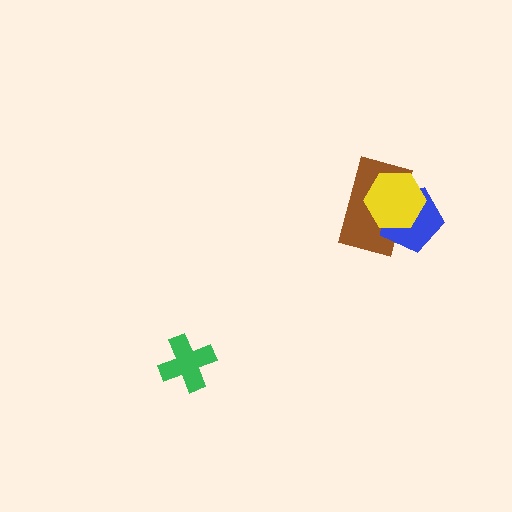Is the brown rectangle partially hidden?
Yes, it is partially covered by another shape.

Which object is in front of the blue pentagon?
The yellow hexagon is in front of the blue pentagon.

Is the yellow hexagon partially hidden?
No, no other shape covers it.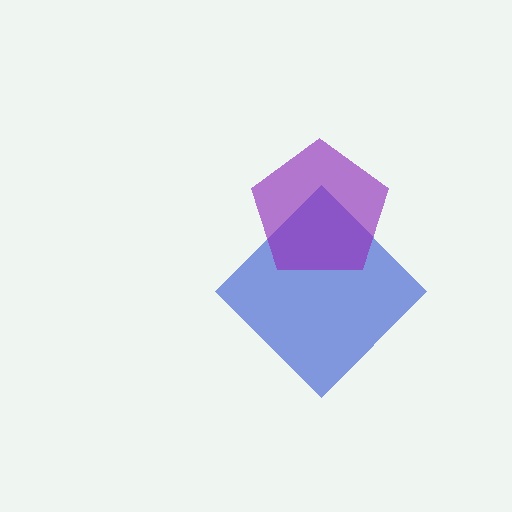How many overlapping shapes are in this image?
There are 2 overlapping shapes in the image.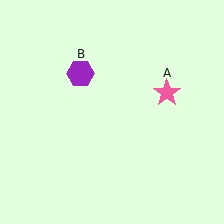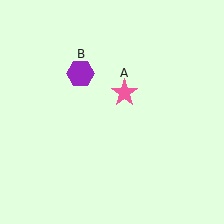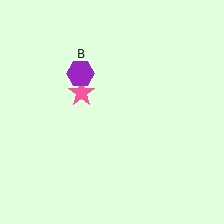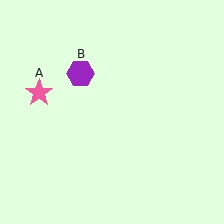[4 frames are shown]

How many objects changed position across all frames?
1 object changed position: pink star (object A).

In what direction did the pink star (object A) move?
The pink star (object A) moved left.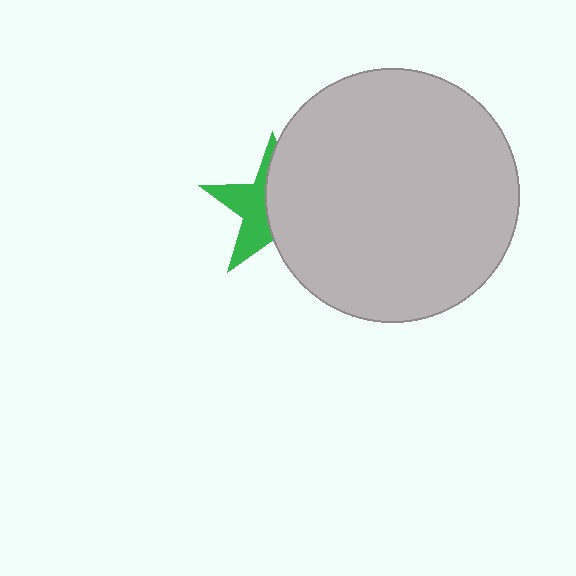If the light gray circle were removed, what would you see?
You would see the complete green star.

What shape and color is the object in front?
The object in front is a light gray circle.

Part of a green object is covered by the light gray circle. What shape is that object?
It is a star.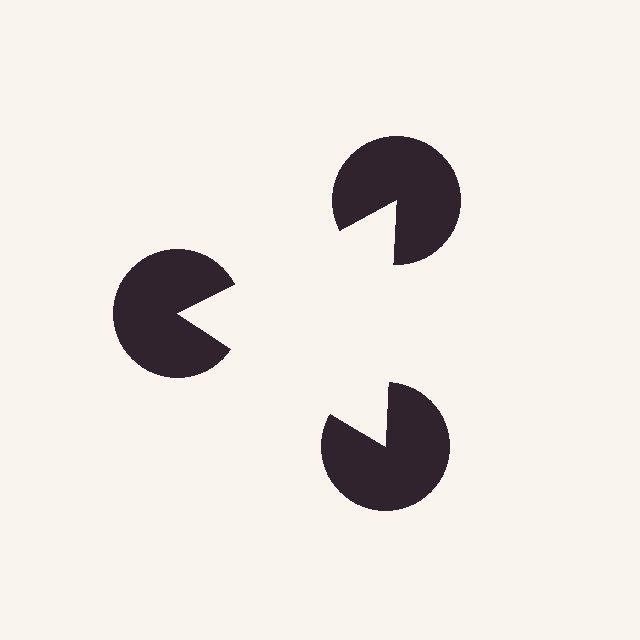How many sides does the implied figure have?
3 sides.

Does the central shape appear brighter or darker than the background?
It typically appears slightly brighter than the background, even though no actual brightness change is drawn.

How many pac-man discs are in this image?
There are 3 — one at each vertex of the illusory triangle.